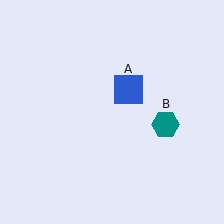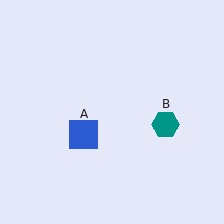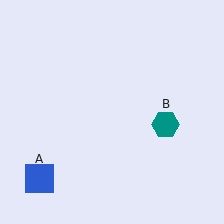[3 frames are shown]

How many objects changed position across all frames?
1 object changed position: blue square (object A).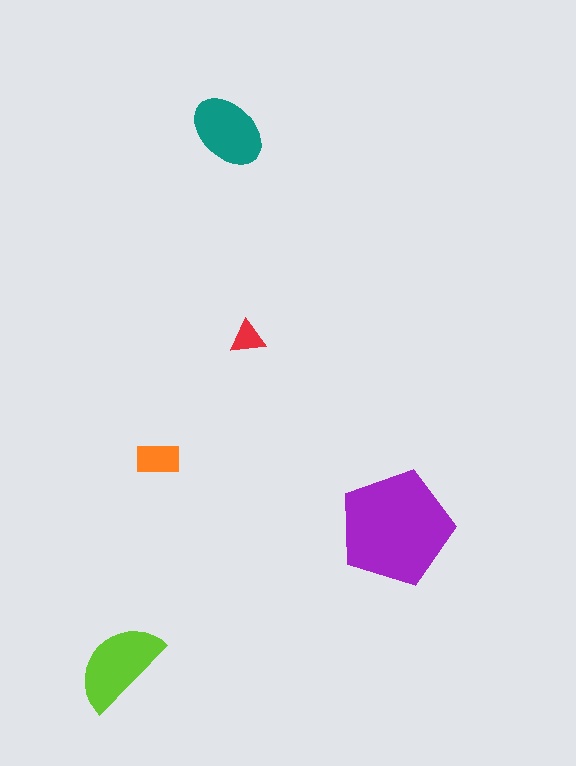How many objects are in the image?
There are 5 objects in the image.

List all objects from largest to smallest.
The purple pentagon, the lime semicircle, the teal ellipse, the orange rectangle, the red triangle.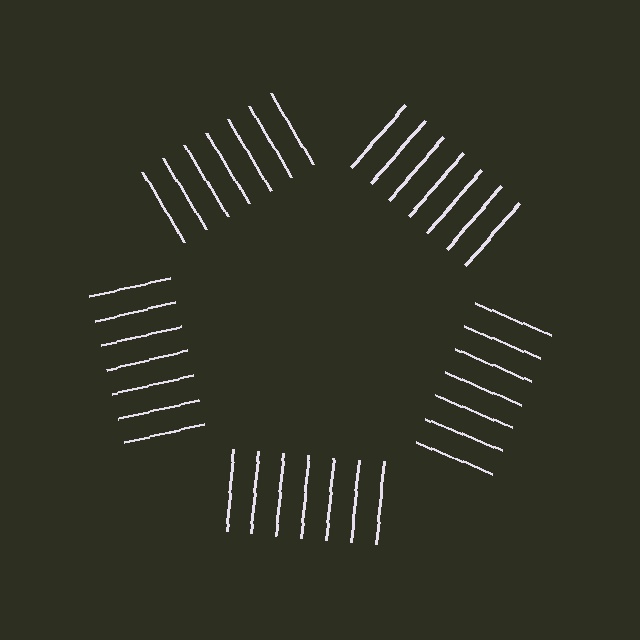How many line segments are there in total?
35 — 7 along each of the 5 edges.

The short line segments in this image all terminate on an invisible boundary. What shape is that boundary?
An illusory pentagon — the line segments terminate on its edges but no continuous stroke is drawn.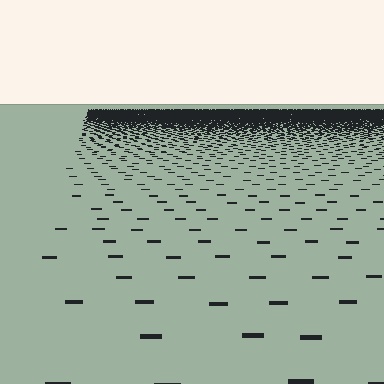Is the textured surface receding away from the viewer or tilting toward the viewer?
The surface is receding away from the viewer. Texture elements get smaller and denser toward the top.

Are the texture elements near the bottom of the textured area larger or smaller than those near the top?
Larger. Near the bottom, elements are closer to the viewer and appear at a bigger on-screen size.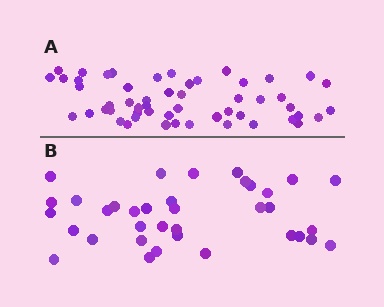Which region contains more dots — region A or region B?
Region A (the top region) has more dots.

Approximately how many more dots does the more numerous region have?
Region A has approximately 15 more dots than region B.